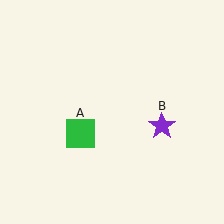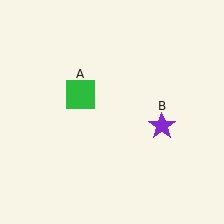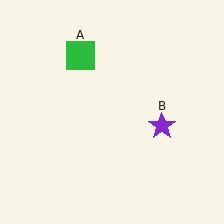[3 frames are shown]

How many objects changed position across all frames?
1 object changed position: green square (object A).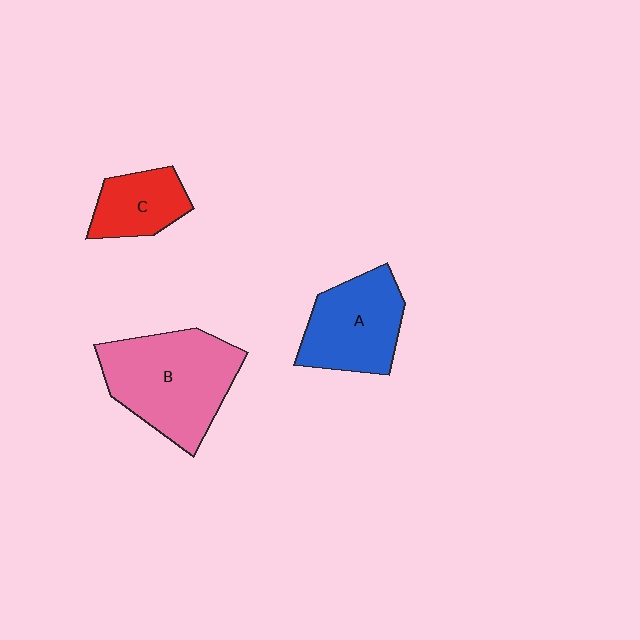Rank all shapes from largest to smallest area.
From largest to smallest: B (pink), A (blue), C (red).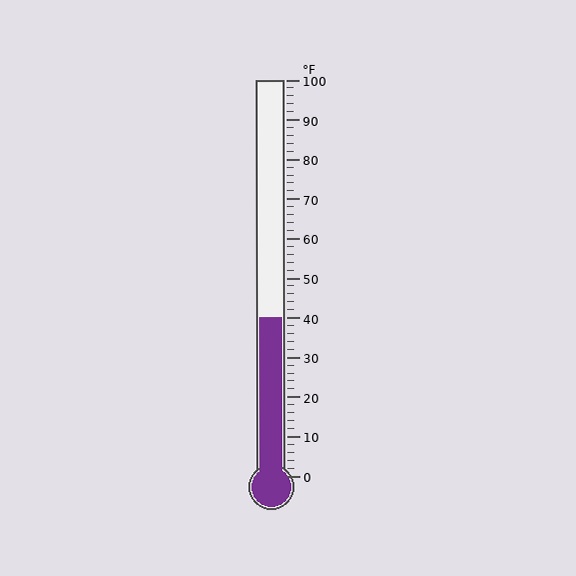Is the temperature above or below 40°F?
The temperature is at 40°F.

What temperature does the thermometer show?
The thermometer shows approximately 40°F.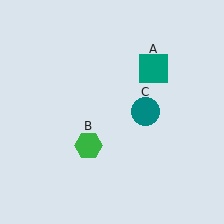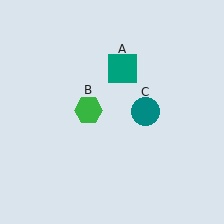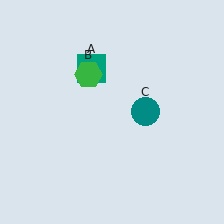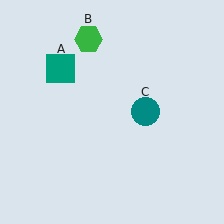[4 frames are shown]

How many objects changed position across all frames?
2 objects changed position: teal square (object A), green hexagon (object B).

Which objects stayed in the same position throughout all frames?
Teal circle (object C) remained stationary.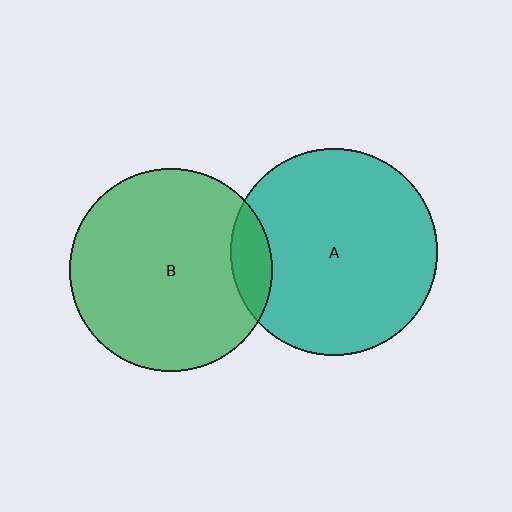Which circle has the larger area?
Circle A (teal).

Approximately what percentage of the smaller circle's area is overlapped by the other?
Approximately 10%.